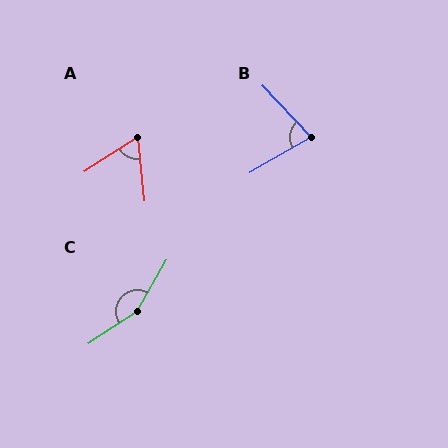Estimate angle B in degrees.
Approximately 77 degrees.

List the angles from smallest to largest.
A (63°), B (77°), C (152°).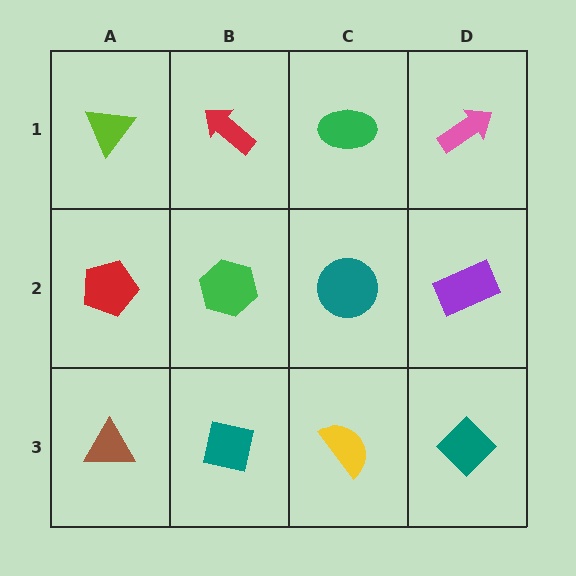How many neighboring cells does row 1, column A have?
2.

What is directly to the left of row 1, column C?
A red arrow.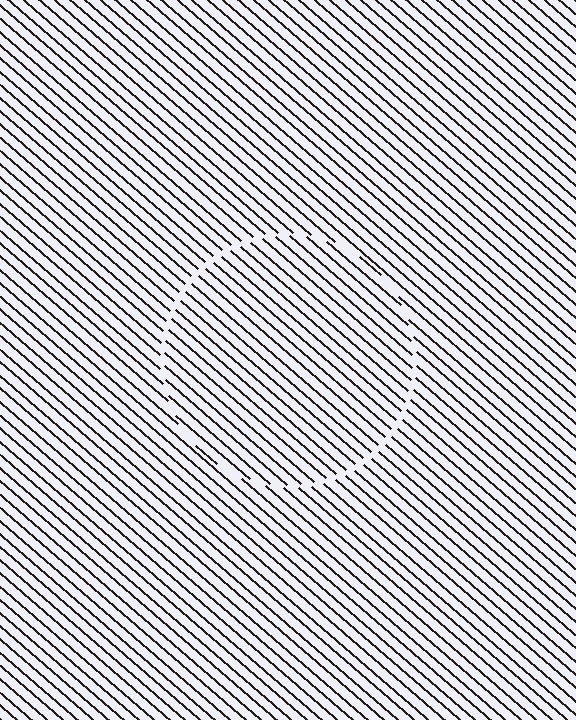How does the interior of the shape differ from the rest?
The interior of the shape contains the same grating, shifted by half a period — the contour is defined by the phase discontinuity where line-ends from the inner and outer gratings abut.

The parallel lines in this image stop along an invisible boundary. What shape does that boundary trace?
An illusory circle. The interior of the shape contains the same grating, shifted by half a period — the contour is defined by the phase discontinuity where line-ends from the inner and outer gratings abut.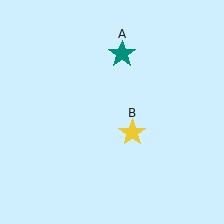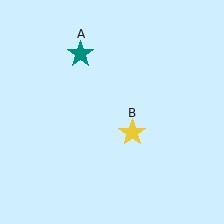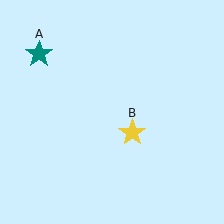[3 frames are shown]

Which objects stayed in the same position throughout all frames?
Yellow star (object B) remained stationary.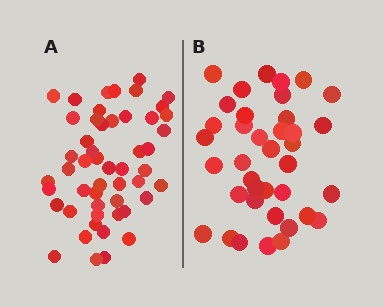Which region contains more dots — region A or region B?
Region A (the left region) has more dots.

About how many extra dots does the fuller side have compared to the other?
Region A has approximately 15 more dots than region B.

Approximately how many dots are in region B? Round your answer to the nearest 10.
About 40 dots. (The exact count is 38, which rounds to 40.)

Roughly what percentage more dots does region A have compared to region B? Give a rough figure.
About 35% more.